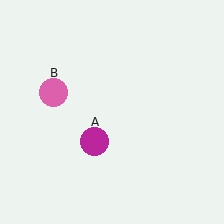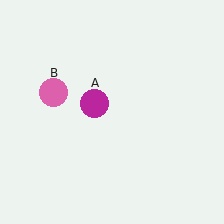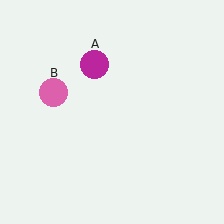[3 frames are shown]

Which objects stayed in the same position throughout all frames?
Pink circle (object B) remained stationary.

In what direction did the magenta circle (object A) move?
The magenta circle (object A) moved up.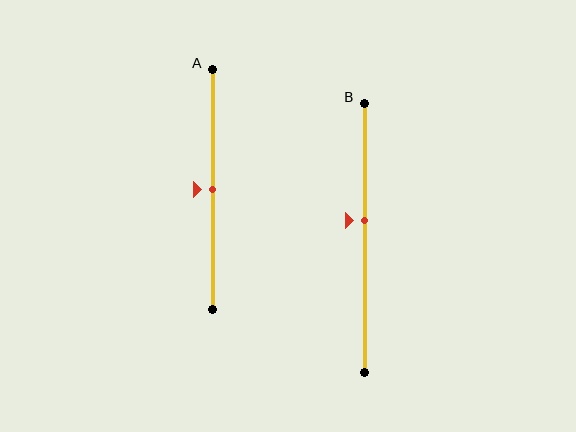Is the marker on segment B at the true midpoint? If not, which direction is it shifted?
No, the marker on segment B is shifted upward by about 6% of the segment length.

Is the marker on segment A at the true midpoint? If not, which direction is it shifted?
Yes, the marker on segment A is at the true midpoint.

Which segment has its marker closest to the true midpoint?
Segment A has its marker closest to the true midpoint.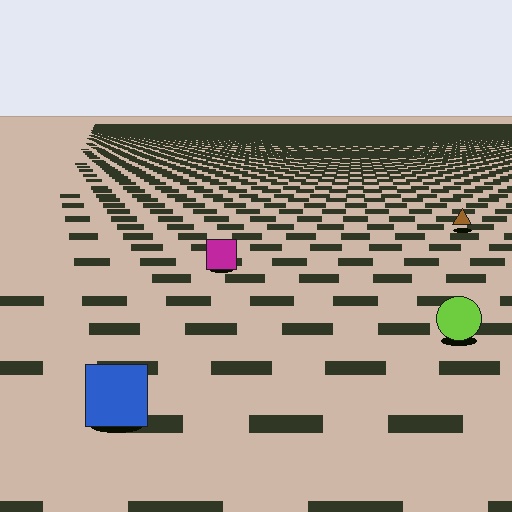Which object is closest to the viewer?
The blue square is closest. The texture marks near it are larger and more spread out.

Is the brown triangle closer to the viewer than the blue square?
No. The blue square is closer — you can tell from the texture gradient: the ground texture is coarser near it.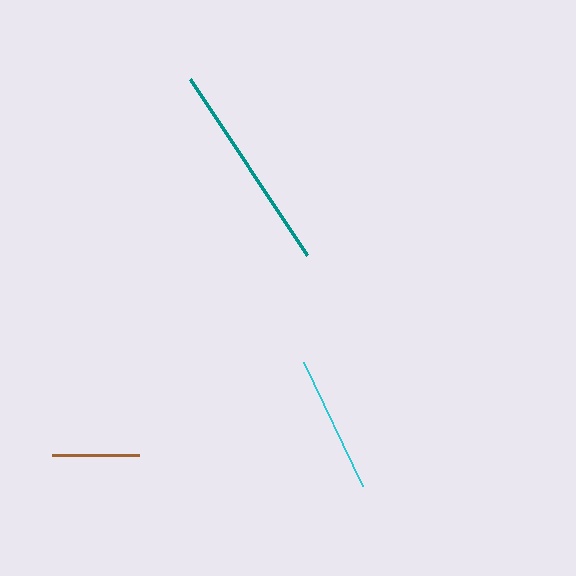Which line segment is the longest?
The teal line is the longest at approximately 211 pixels.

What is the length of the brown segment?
The brown segment is approximately 87 pixels long.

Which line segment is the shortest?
The brown line is the shortest at approximately 87 pixels.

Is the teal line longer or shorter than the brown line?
The teal line is longer than the brown line.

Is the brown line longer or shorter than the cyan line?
The cyan line is longer than the brown line.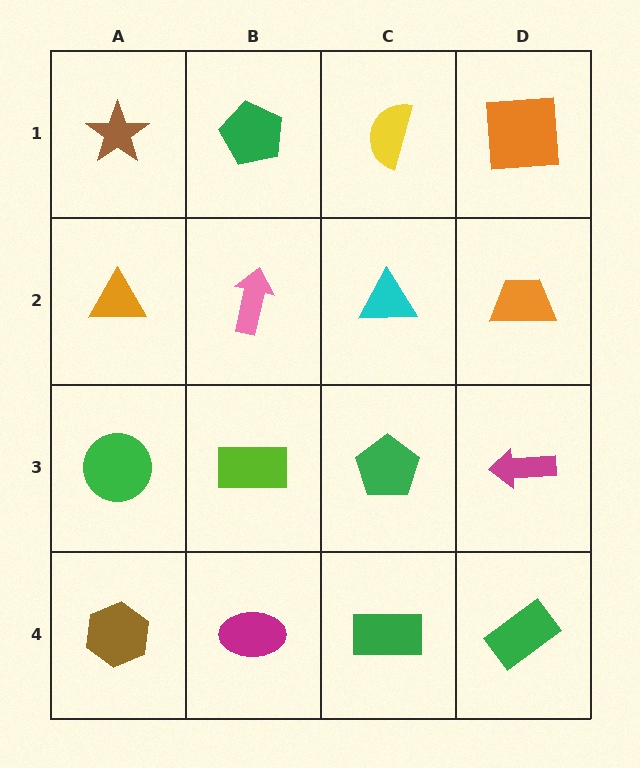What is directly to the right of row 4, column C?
A green rectangle.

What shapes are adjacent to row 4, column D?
A magenta arrow (row 3, column D), a green rectangle (row 4, column C).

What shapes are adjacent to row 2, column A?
A brown star (row 1, column A), a green circle (row 3, column A), a pink arrow (row 2, column B).